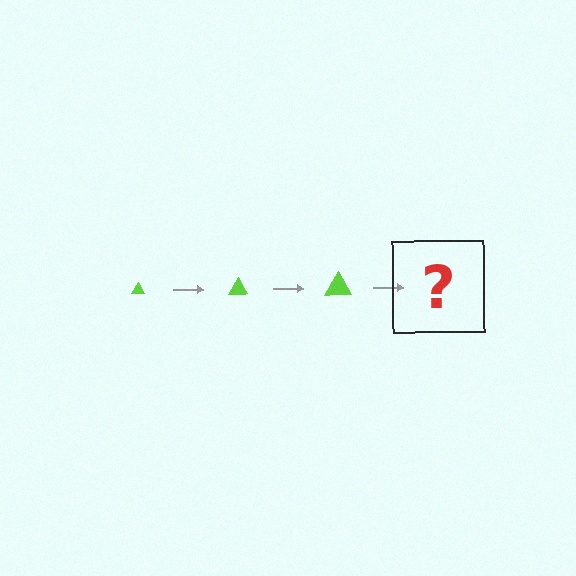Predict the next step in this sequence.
The next step is a lime triangle, larger than the previous one.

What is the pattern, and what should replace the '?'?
The pattern is that the triangle gets progressively larger each step. The '?' should be a lime triangle, larger than the previous one.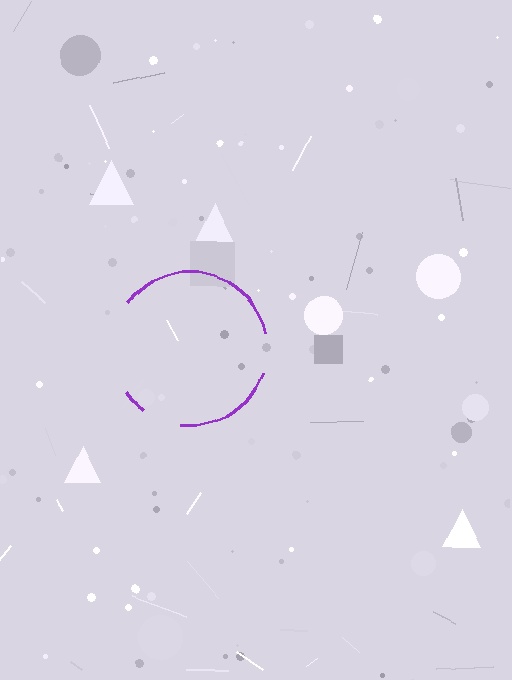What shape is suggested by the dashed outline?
The dashed outline suggests a circle.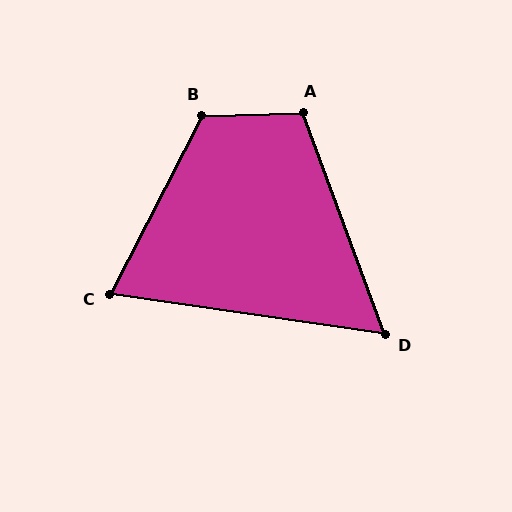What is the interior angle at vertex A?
Approximately 109 degrees (obtuse).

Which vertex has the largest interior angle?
B, at approximately 119 degrees.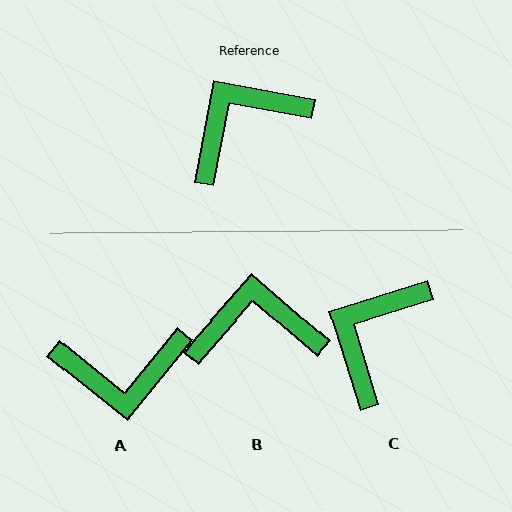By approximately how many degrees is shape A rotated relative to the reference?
Approximately 152 degrees counter-clockwise.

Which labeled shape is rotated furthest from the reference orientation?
A, about 152 degrees away.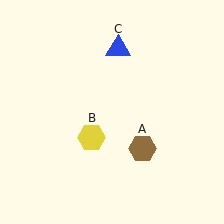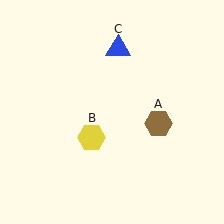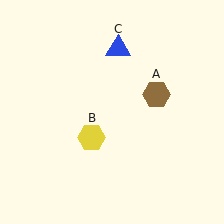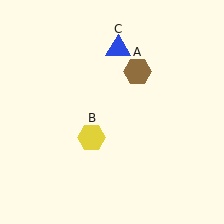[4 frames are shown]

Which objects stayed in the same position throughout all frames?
Yellow hexagon (object B) and blue triangle (object C) remained stationary.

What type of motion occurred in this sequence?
The brown hexagon (object A) rotated counterclockwise around the center of the scene.